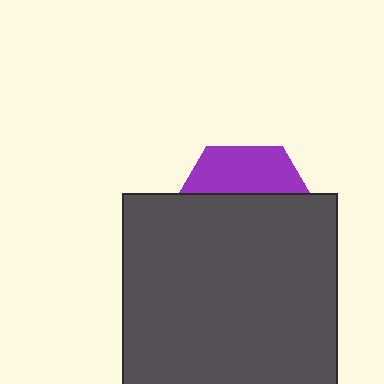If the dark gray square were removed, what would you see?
You would see the complete purple hexagon.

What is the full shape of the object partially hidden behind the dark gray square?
The partially hidden object is a purple hexagon.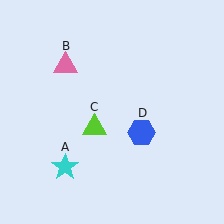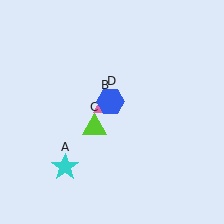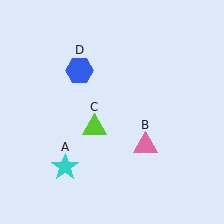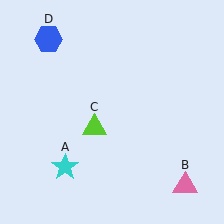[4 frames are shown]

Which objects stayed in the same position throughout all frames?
Cyan star (object A) and lime triangle (object C) remained stationary.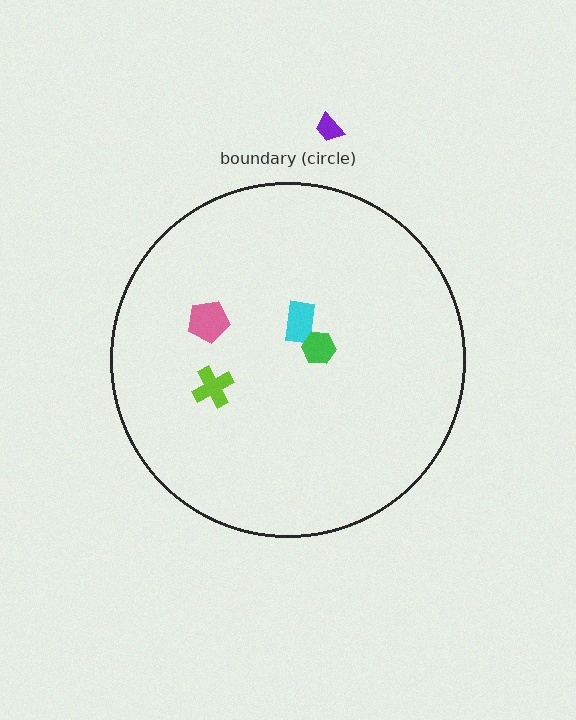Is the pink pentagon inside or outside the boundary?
Inside.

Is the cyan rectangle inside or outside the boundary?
Inside.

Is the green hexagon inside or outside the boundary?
Inside.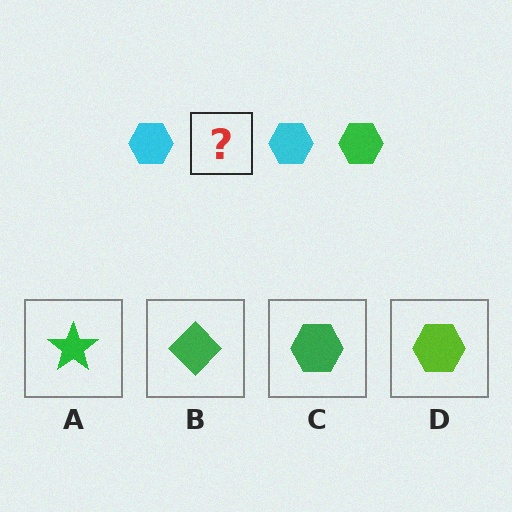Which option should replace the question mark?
Option C.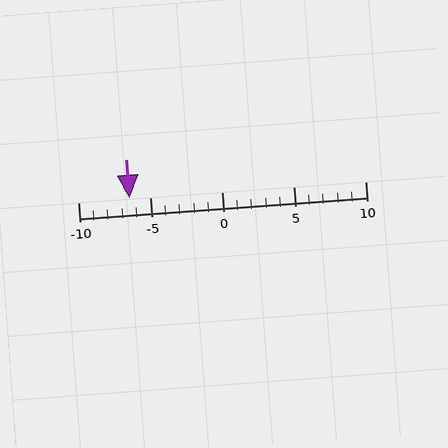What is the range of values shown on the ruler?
The ruler shows values from -10 to 10.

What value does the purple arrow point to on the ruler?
The purple arrow points to approximately -6.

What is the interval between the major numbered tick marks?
The major tick marks are spaced 5 units apart.